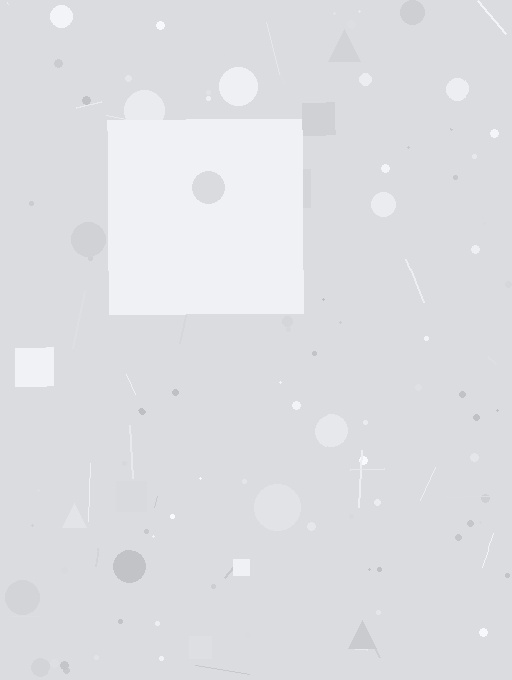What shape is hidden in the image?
A square is hidden in the image.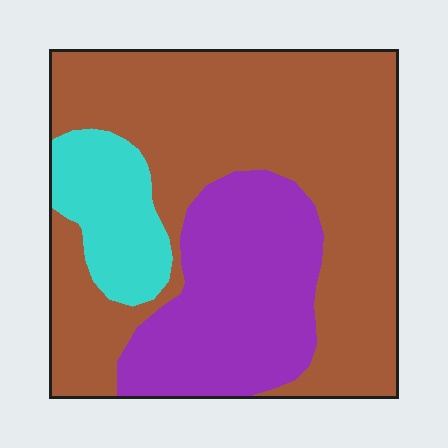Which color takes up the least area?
Cyan, at roughly 10%.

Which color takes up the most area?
Brown, at roughly 60%.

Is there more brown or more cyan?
Brown.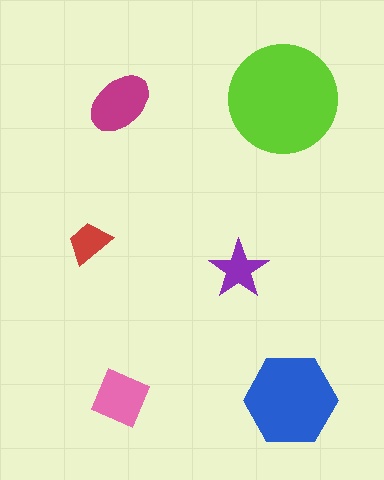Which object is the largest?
The lime circle.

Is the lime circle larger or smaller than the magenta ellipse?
Larger.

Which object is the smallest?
The red trapezoid.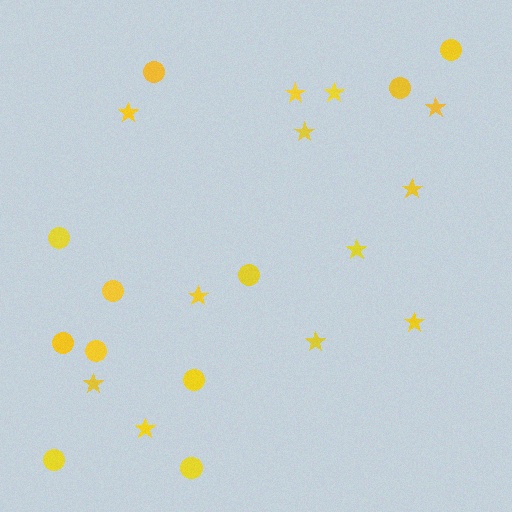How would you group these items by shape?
There are 2 groups: one group of circles (11) and one group of stars (12).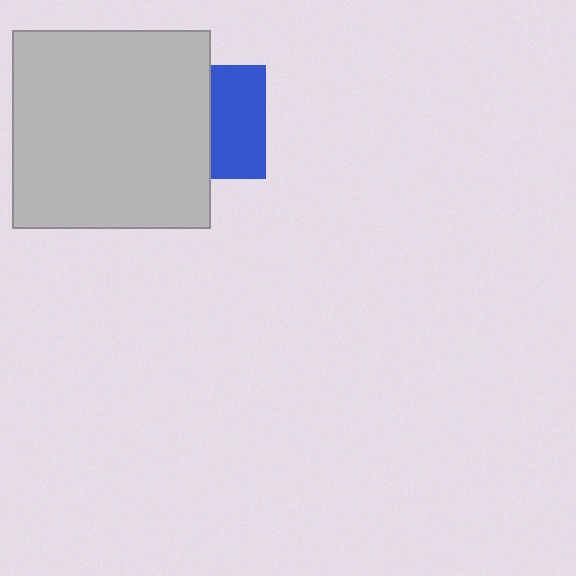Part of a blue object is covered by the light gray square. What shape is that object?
It is a square.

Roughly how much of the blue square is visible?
About half of it is visible (roughly 48%).